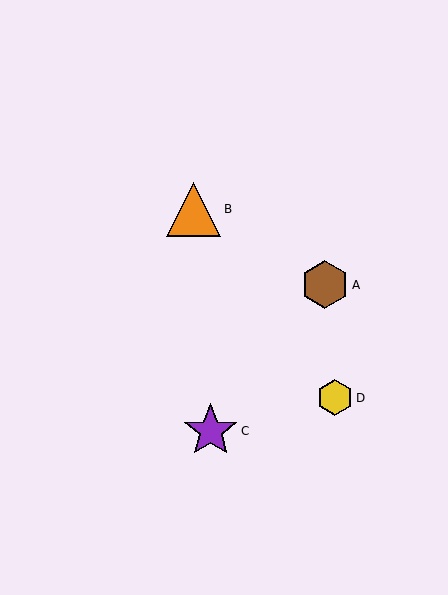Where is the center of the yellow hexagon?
The center of the yellow hexagon is at (335, 398).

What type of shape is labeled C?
Shape C is a purple star.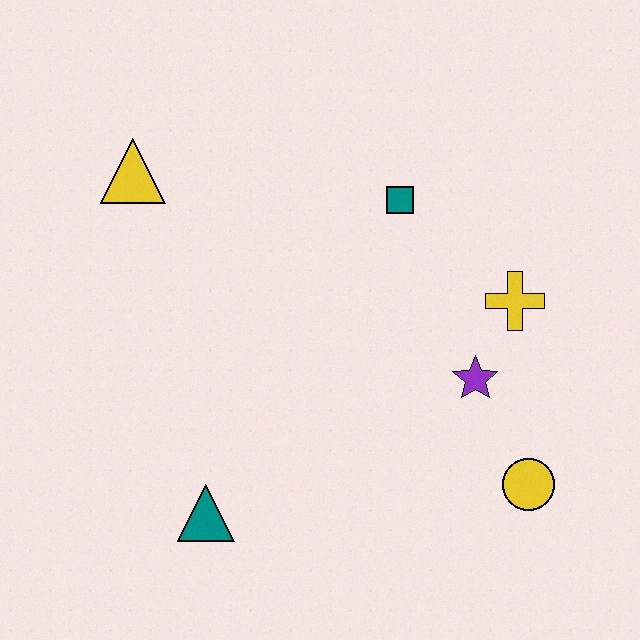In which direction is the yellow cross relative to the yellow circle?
The yellow cross is above the yellow circle.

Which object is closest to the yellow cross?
The purple star is closest to the yellow cross.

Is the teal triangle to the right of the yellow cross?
No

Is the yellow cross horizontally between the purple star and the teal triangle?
No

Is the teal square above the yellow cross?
Yes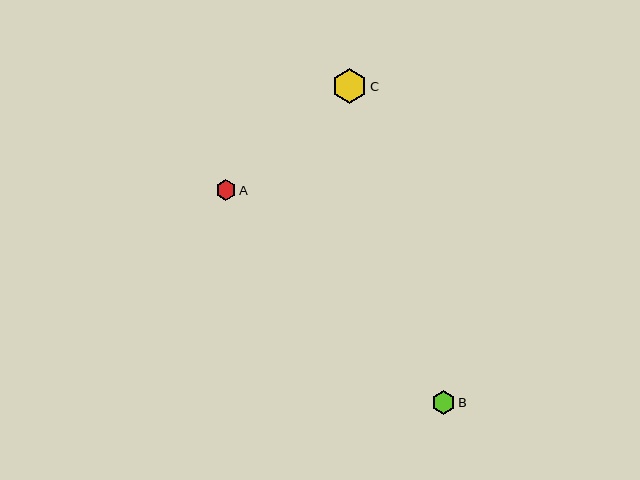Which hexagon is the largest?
Hexagon C is the largest with a size of approximately 35 pixels.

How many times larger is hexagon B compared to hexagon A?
Hexagon B is approximately 1.2 times the size of hexagon A.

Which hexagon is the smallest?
Hexagon A is the smallest with a size of approximately 20 pixels.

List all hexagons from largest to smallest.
From largest to smallest: C, B, A.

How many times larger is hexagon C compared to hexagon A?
Hexagon C is approximately 1.7 times the size of hexagon A.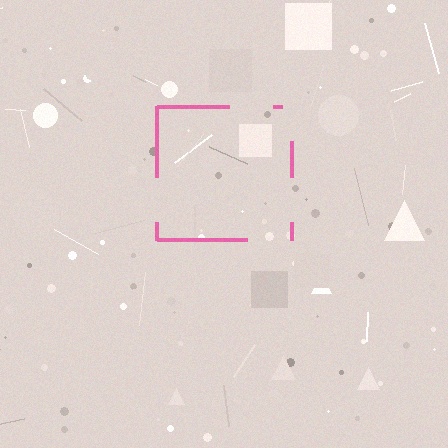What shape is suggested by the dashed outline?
The dashed outline suggests a square.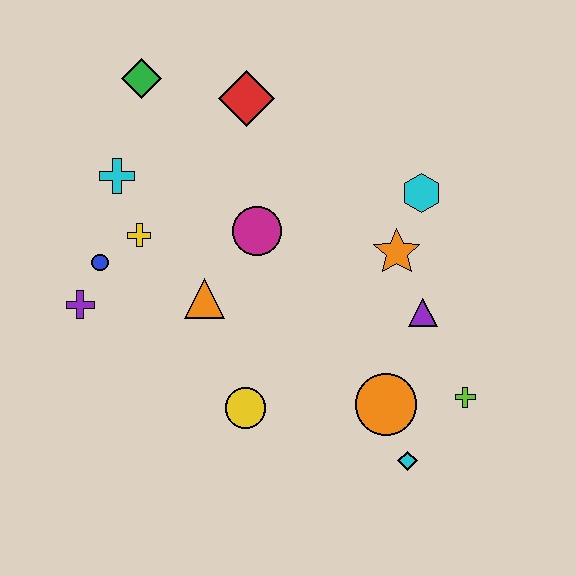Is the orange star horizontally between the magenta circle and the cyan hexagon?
Yes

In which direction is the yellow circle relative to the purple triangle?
The yellow circle is to the left of the purple triangle.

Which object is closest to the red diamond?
The green diamond is closest to the red diamond.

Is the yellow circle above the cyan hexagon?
No